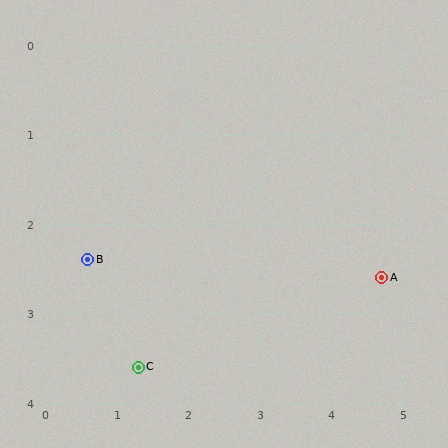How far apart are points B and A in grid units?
Points B and A are about 4.1 grid units apart.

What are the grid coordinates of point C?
Point C is at approximately (1.3, 3.6).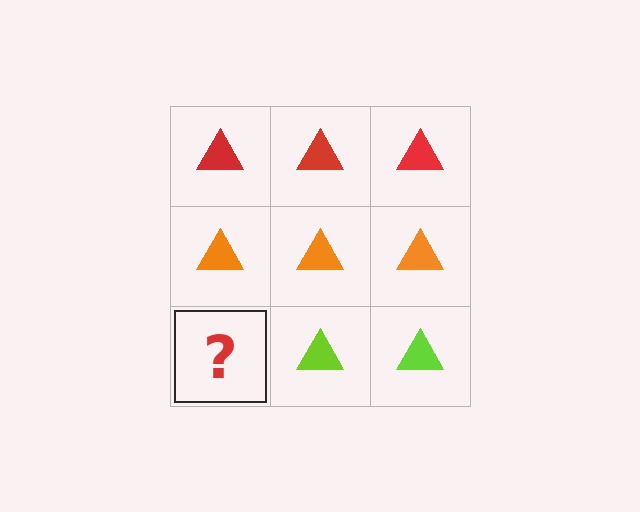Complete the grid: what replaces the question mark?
The question mark should be replaced with a lime triangle.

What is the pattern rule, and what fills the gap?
The rule is that each row has a consistent color. The gap should be filled with a lime triangle.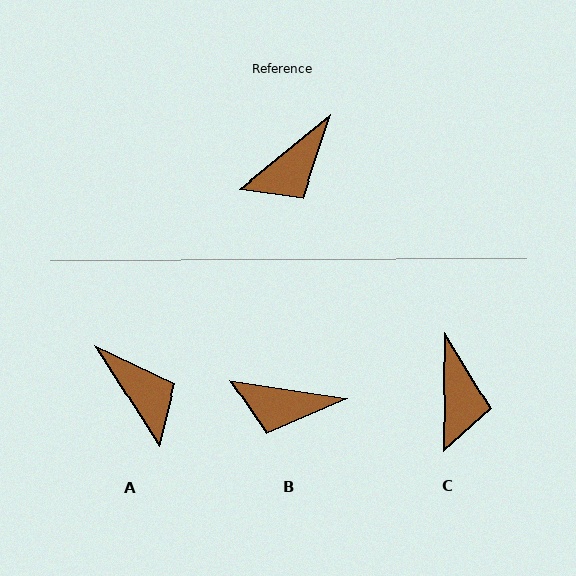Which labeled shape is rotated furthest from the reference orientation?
A, about 83 degrees away.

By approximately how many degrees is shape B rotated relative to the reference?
Approximately 48 degrees clockwise.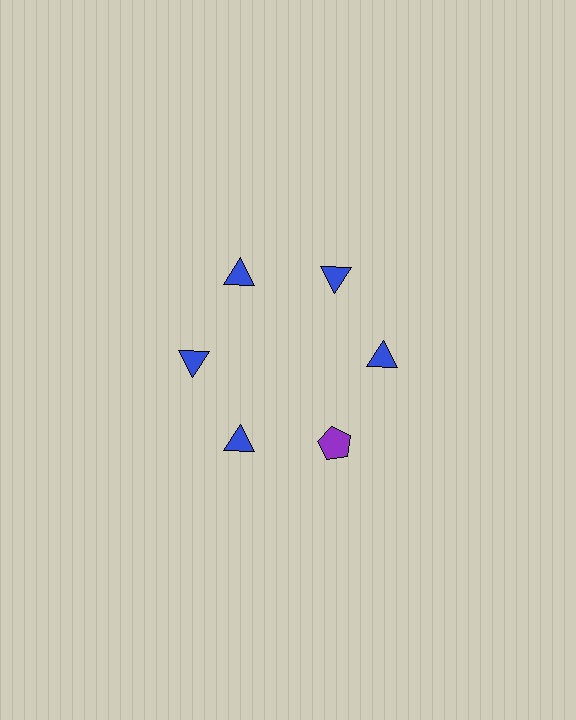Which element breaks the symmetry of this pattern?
The purple pentagon at roughly the 5 o'clock position breaks the symmetry. All other shapes are blue triangles.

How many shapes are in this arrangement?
There are 6 shapes arranged in a ring pattern.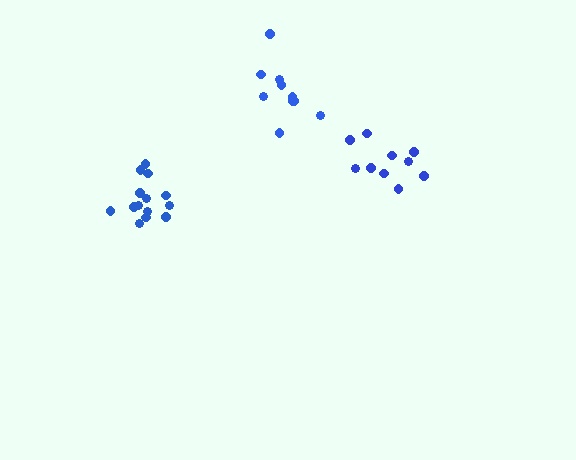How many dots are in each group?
Group 1: 14 dots, Group 2: 10 dots, Group 3: 10 dots (34 total).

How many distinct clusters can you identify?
There are 3 distinct clusters.